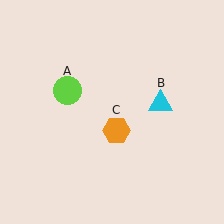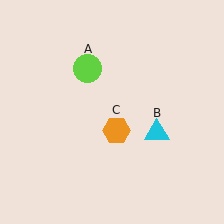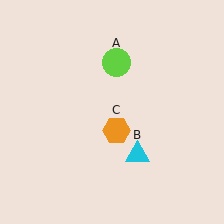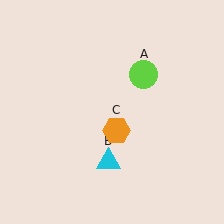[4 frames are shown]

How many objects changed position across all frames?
2 objects changed position: lime circle (object A), cyan triangle (object B).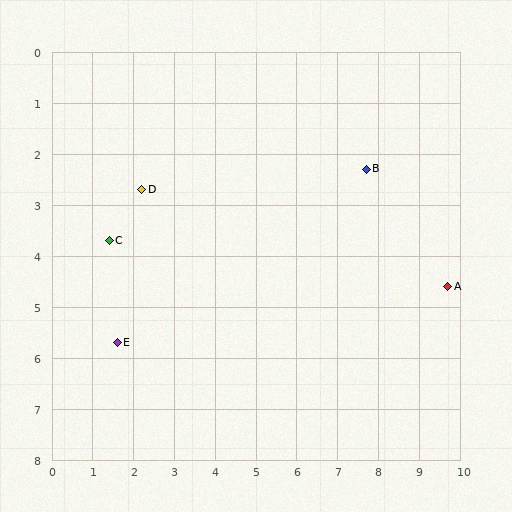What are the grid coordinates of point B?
Point B is at approximately (7.7, 2.3).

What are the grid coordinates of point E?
Point E is at approximately (1.6, 5.7).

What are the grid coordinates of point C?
Point C is at approximately (1.4, 3.7).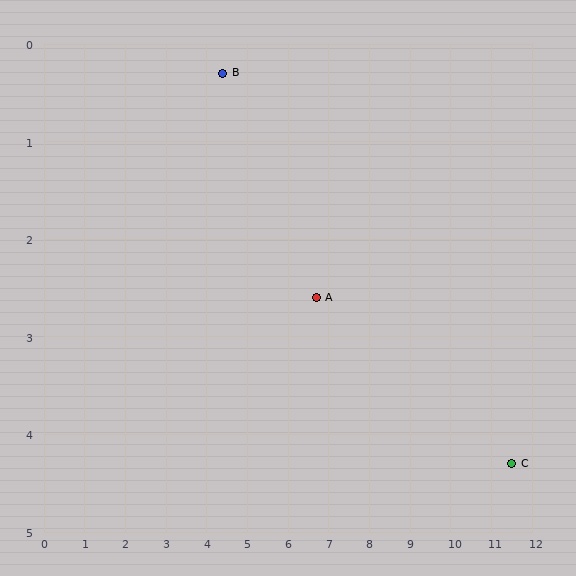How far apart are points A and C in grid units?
Points A and C are about 5.1 grid units apart.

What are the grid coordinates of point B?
Point B is at approximately (4.4, 0.3).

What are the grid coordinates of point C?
Point C is at approximately (11.5, 4.3).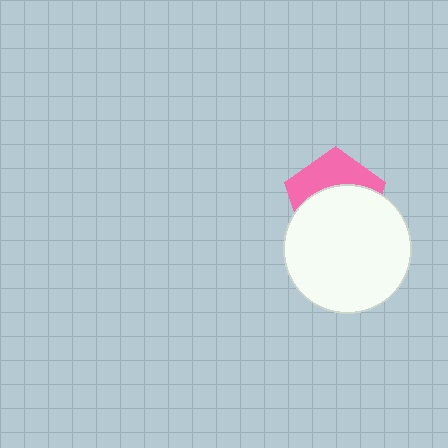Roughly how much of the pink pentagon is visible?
A small part of it is visible (roughly 40%).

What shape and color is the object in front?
The object in front is a white circle.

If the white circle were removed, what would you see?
You would see the complete pink pentagon.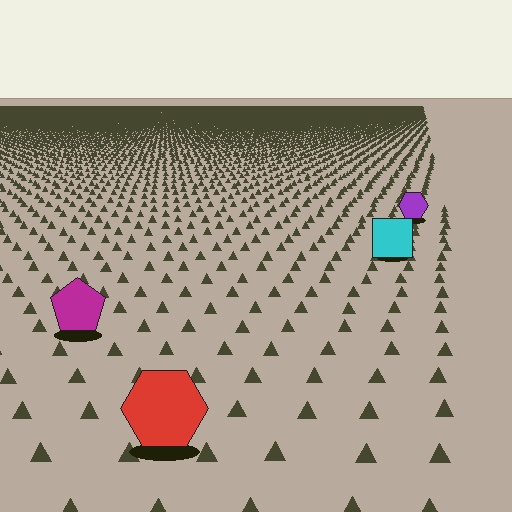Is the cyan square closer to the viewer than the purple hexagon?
Yes. The cyan square is closer — you can tell from the texture gradient: the ground texture is coarser near it.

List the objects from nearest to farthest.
From nearest to farthest: the red hexagon, the magenta pentagon, the cyan square, the purple hexagon.